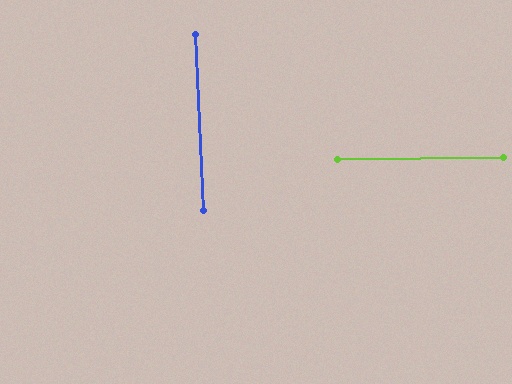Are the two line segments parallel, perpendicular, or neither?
Perpendicular — they meet at approximately 89°.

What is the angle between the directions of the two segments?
Approximately 89 degrees.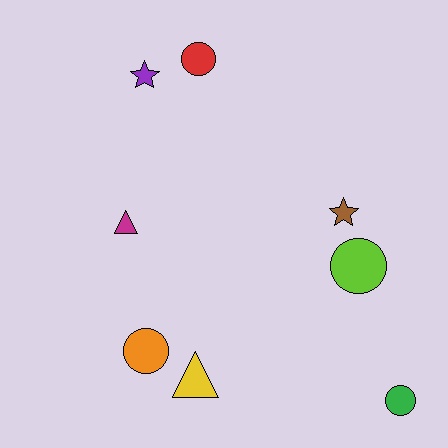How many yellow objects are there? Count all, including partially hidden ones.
There is 1 yellow object.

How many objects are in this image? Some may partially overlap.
There are 8 objects.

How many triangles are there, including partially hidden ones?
There are 2 triangles.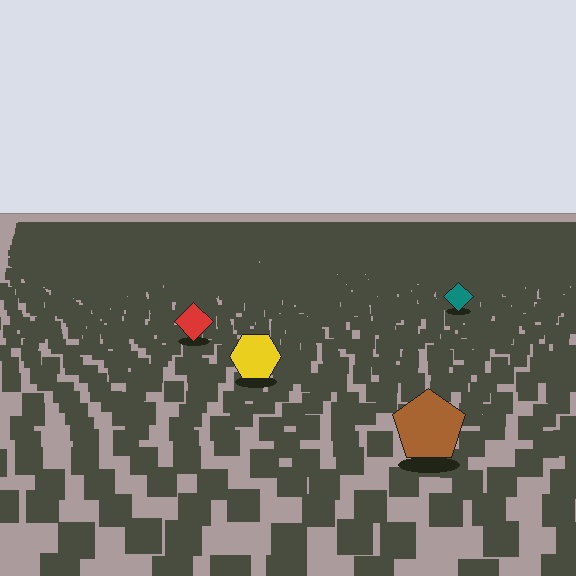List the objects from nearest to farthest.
From nearest to farthest: the brown pentagon, the yellow hexagon, the red diamond, the teal diamond.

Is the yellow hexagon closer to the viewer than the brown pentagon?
No. The brown pentagon is closer — you can tell from the texture gradient: the ground texture is coarser near it.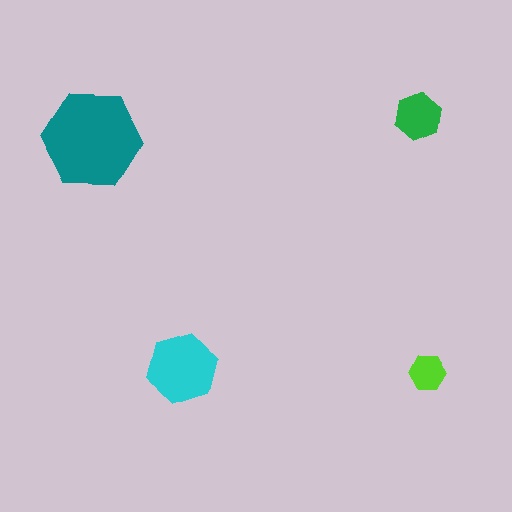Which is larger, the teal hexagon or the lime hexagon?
The teal one.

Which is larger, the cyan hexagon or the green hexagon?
The cyan one.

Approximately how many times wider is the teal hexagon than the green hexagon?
About 2 times wider.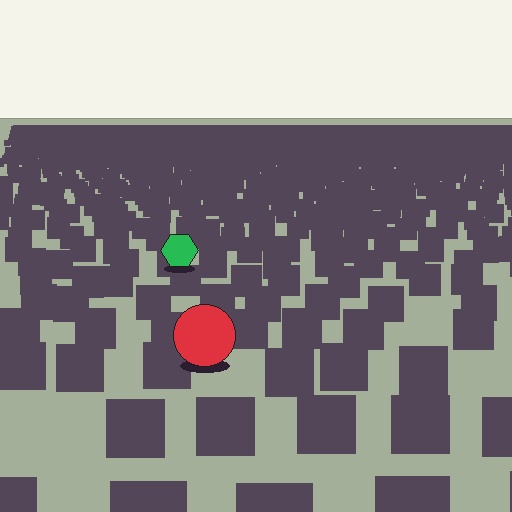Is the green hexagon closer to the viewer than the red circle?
No. The red circle is closer — you can tell from the texture gradient: the ground texture is coarser near it.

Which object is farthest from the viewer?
The green hexagon is farthest from the viewer. It appears smaller and the ground texture around it is denser.